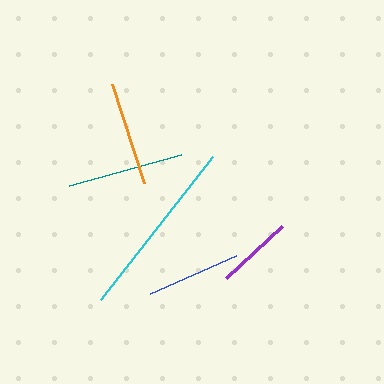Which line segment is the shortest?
The purple line is the shortest at approximately 76 pixels.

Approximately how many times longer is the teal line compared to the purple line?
The teal line is approximately 1.5 times the length of the purple line.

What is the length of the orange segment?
The orange segment is approximately 104 pixels long.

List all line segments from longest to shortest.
From longest to shortest: cyan, teal, orange, blue, purple.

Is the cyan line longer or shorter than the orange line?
The cyan line is longer than the orange line.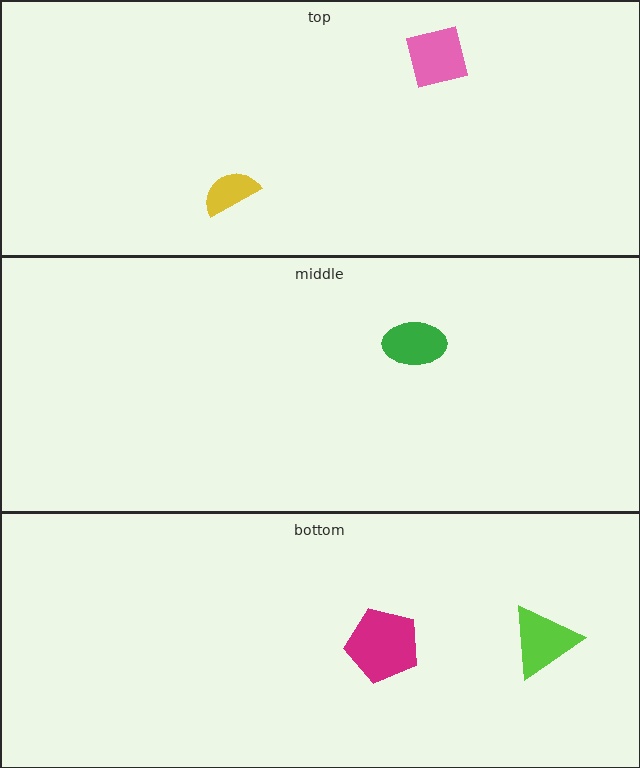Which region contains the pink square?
The top region.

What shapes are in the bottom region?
The magenta pentagon, the lime triangle.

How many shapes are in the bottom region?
2.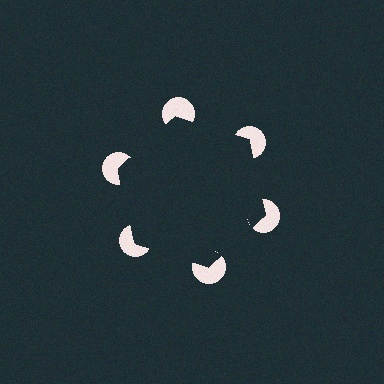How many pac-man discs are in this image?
There are 6 — one at each vertex of the illusory hexagon.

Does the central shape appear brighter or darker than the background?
It typically appears slightly darker than the background, even though no actual brightness change is drawn.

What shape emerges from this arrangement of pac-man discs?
An illusory hexagon — its edges are inferred from the aligned wedge cuts in the pac-man discs, not physically drawn.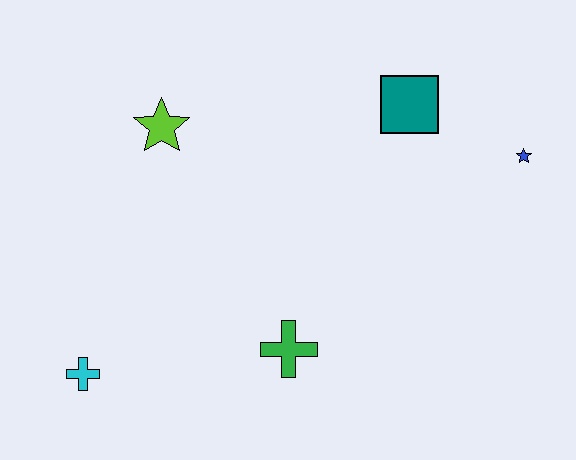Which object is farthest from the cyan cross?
The blue star is farthest from the cyan cross.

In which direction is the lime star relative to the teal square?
The lime star is to the left of the teal square.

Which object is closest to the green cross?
The cyan cross is closest to the green cross.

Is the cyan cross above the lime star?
No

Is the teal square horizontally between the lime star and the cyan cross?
No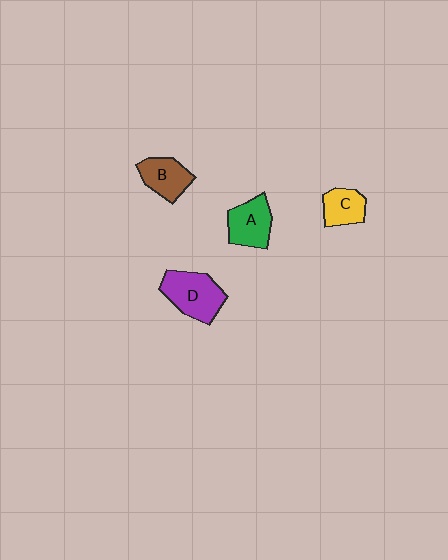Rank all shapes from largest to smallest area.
From largest to smallest: D (purple), A (green), B (brown), C (yellow).